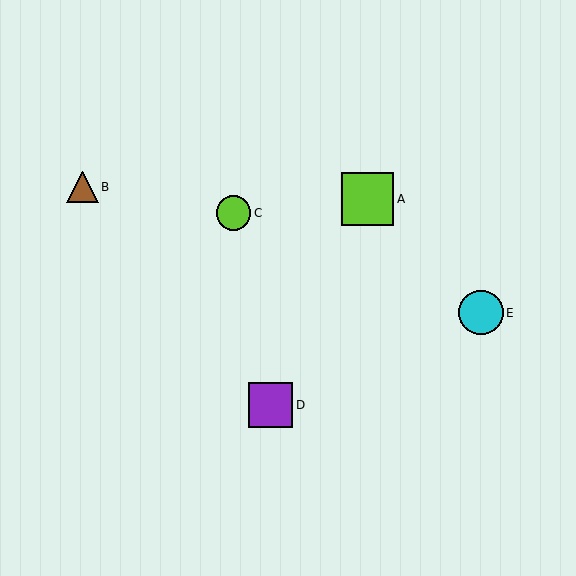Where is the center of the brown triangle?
The center of the brown triangle is at (82, 187).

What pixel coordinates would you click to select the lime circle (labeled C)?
Click at (233, 213) to select the lime circle C.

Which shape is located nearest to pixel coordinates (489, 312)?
The cyan circle (labeled E) at (481, 313) is nearest to that location.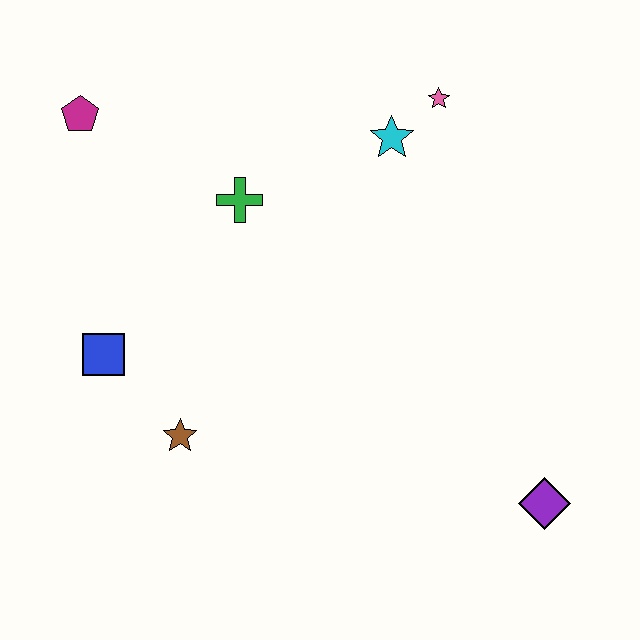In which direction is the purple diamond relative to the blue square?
The purple diamond is to the right of the blue square.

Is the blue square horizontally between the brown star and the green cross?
No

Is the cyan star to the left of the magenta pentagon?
No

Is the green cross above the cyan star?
No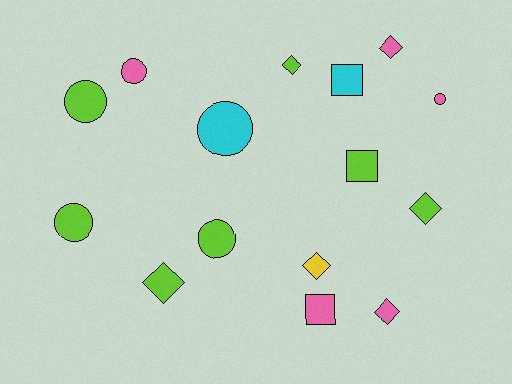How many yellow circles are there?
There are no yellow circles.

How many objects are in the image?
There are 15 objects.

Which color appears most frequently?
Lime, with 7 objects.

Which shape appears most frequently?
Diamond, with 6 objects.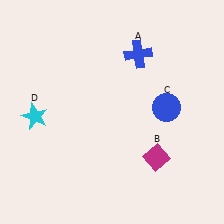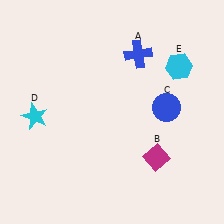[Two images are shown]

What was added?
A cyan hexagon (E) was added in Image 2.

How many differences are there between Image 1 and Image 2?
There is 1 difference between the two images.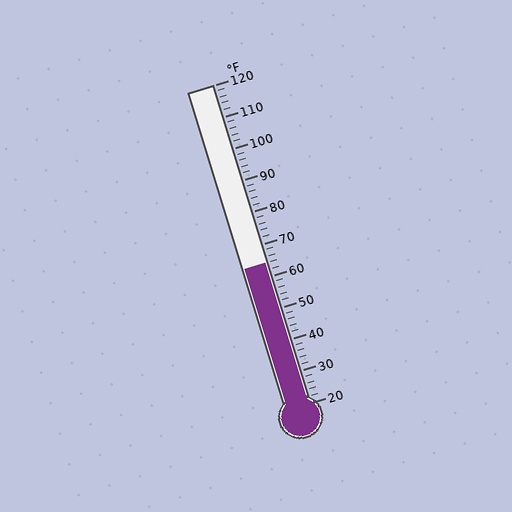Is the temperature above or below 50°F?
The temperature is above 50°F.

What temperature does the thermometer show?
The thermometer shows approximately 64°F.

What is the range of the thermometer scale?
The thermometer scale ranges from 20°F to 120°F.